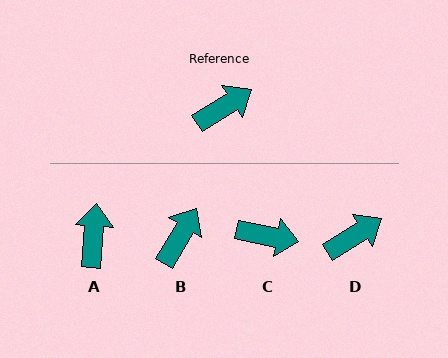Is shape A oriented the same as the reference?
No, it is off by about 53 degrees.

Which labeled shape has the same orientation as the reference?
D.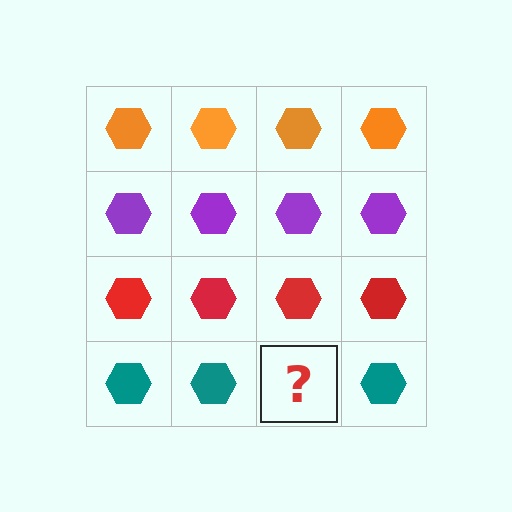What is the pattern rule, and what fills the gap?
The rule is that each row has a consistent color. The gap should be filled with a teal hexagon.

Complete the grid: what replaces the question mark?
The question mark should be replaced with a teal hexagon.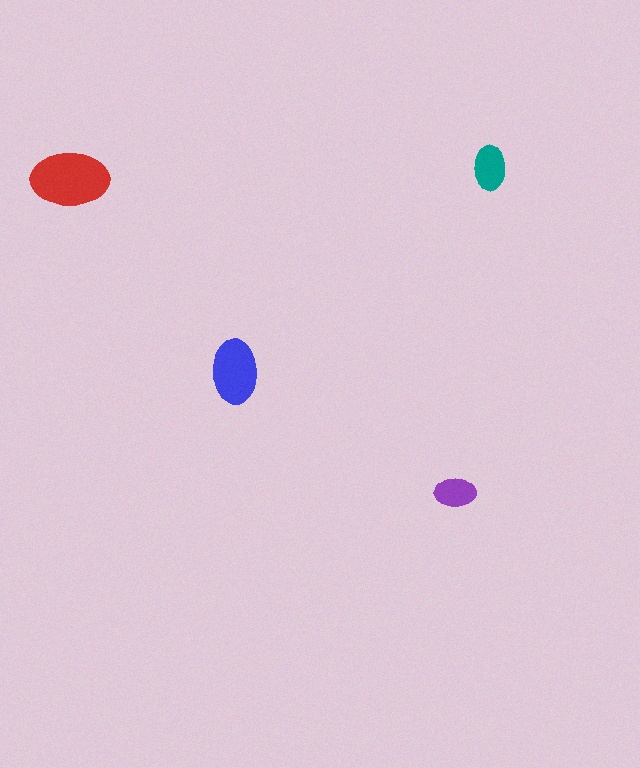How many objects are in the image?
There are 4 objects in the image.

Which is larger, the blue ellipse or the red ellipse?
The red one.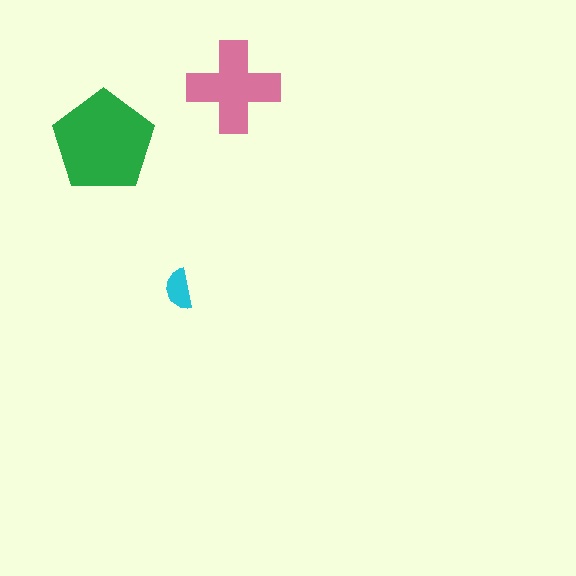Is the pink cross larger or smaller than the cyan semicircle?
Larger.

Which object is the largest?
The green pentagon.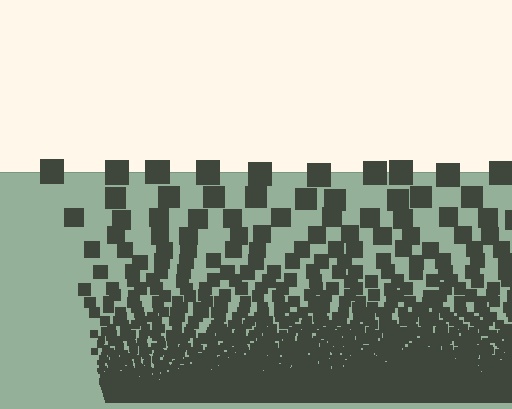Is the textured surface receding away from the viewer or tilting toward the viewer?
The surface appears to tilt toward the viewer. Texture elements get larger and sparser toward the top.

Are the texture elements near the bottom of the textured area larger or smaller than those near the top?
Smaller. The gradient is inverted — elements near the bottom are smaller and denser.